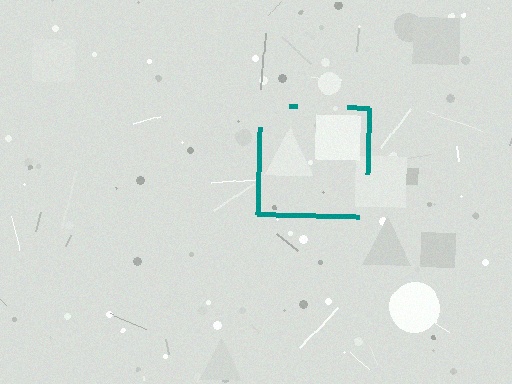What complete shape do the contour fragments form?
The contour fragments form a square.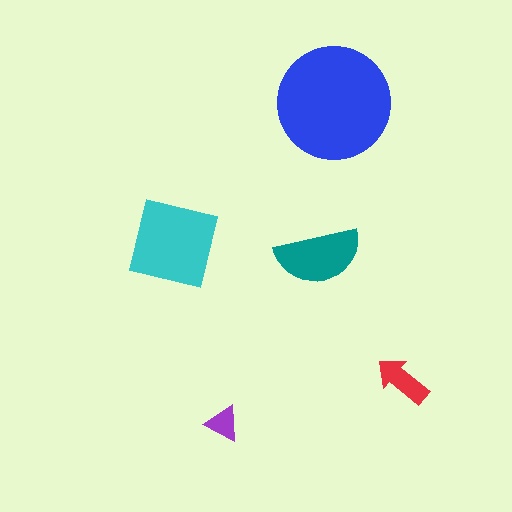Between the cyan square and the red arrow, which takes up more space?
The cyan square.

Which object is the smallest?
The purple triangle.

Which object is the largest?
The blue circle.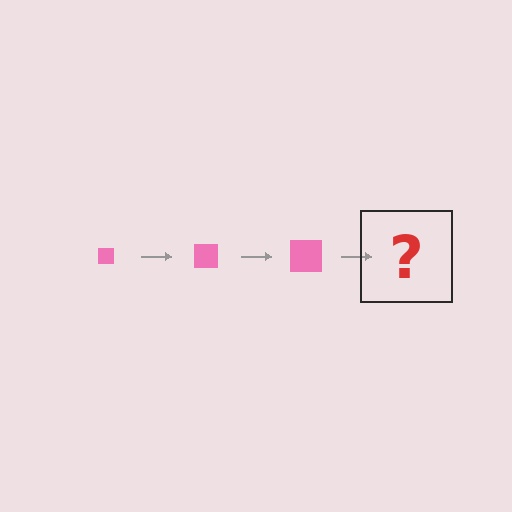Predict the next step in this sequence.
The next step is a pink square, larger than the previous one.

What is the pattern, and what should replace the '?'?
The pattern is that the square gets progressively larger each step. The '?' should be a pink square, larger than the previous one.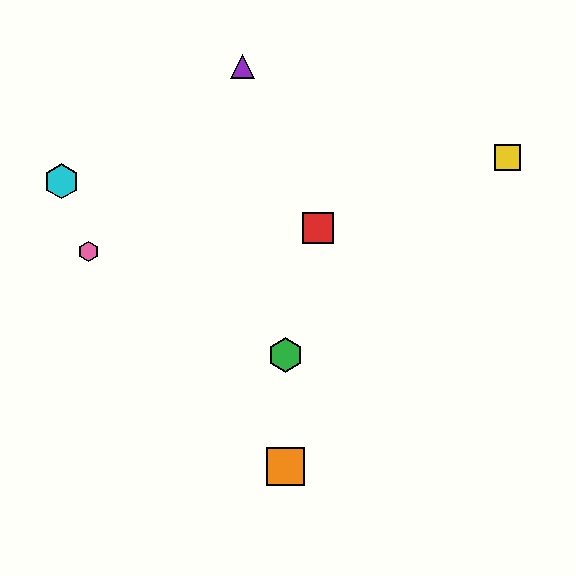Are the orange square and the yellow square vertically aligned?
No, the orange square is at x≈286 and the yellow square is at x≈507.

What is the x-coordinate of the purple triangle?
The purple triangle is at x≈243.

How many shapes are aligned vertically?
3 shapes (the blue square, the green hexagon, the orange square) are aligned vertically.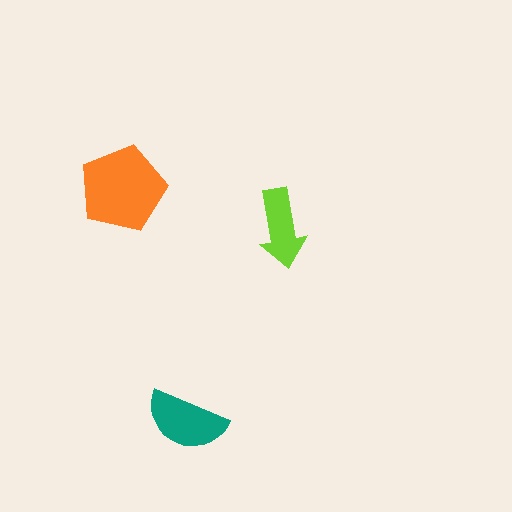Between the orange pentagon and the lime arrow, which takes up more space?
The orange pentagon.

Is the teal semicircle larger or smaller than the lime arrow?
Larger.